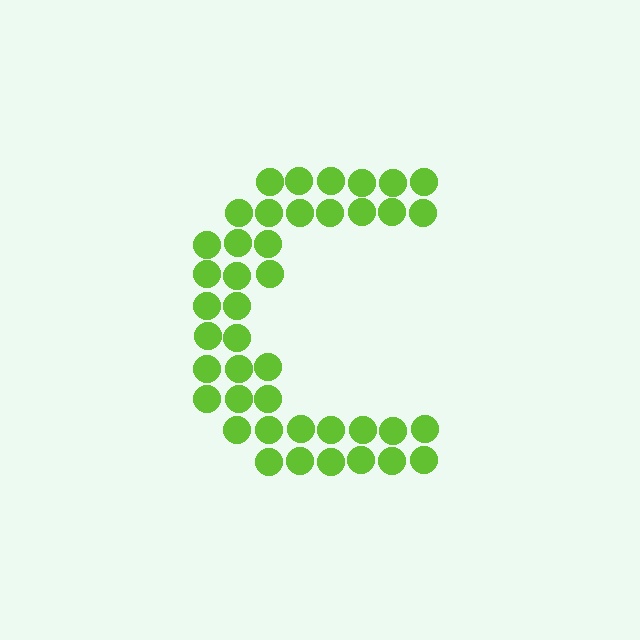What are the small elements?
The small elements are circles.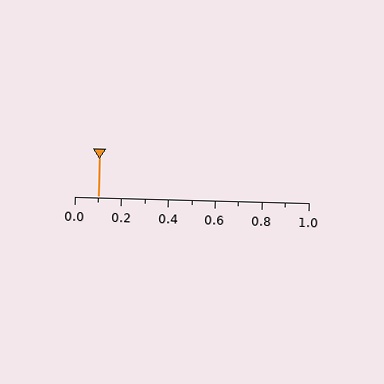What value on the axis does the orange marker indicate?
The marker indicates approximately 0.1.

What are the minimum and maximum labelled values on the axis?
The axis runs from 0.0 to 1.0.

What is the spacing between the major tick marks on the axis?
The major ticks are spaced 0.2 apart.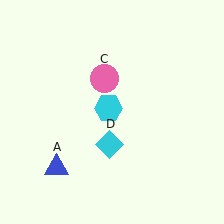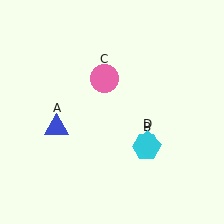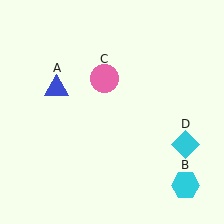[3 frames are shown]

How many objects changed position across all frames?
3 objects changed position: blue triangle (object A), cyan hexagon (object B), cyan diamond (object D).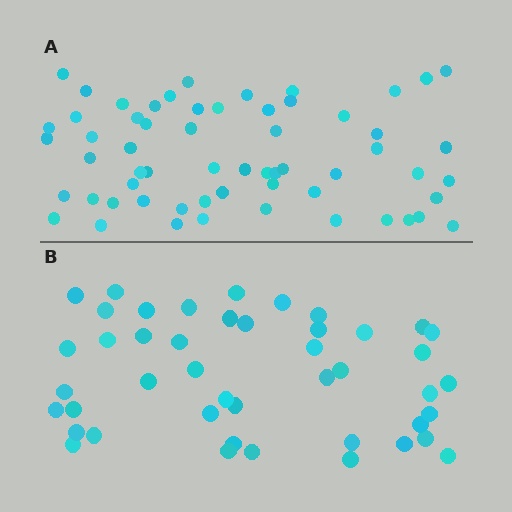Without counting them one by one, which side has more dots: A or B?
Region A (the top region) has more dots.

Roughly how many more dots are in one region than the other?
Region A has approximately 15 more dots than region B.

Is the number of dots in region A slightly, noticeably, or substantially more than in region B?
Region A has noticeably more, but not dramatically so. The ratio is roughly 1.3 to 1.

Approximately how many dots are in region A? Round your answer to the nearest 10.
About 60 dots.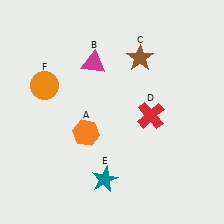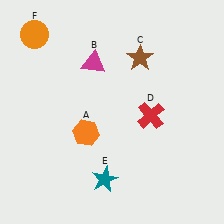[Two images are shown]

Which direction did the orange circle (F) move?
The orange circle (F) moved up.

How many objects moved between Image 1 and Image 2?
1 object moved between the two images.